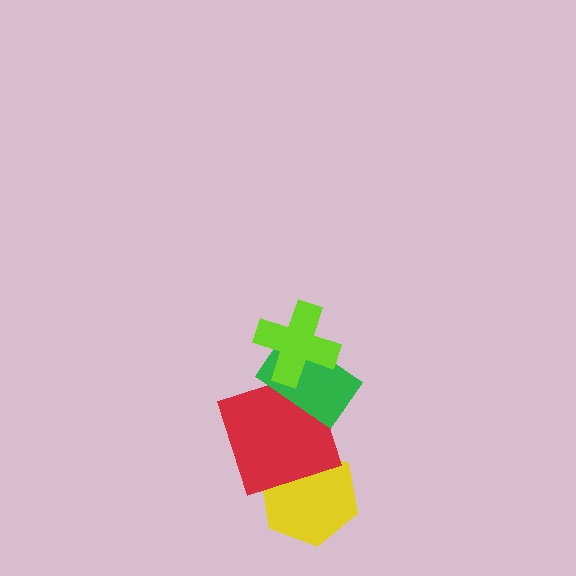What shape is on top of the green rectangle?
The lime cross is on top of the green rectangle.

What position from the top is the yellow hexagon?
The yellow hexagon is 4th from the top.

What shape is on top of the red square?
The green rectangle is on top of the red square.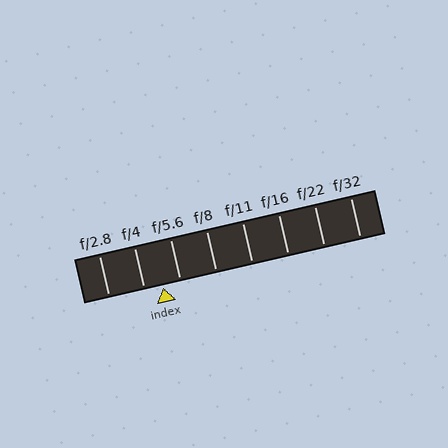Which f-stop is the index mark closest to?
The index mark is closest to f/5.6.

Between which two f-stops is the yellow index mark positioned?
The index mark is between f/4 and f/5.6.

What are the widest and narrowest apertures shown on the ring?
The widest aperture shown is f/2.8 and the narrowest is f/32.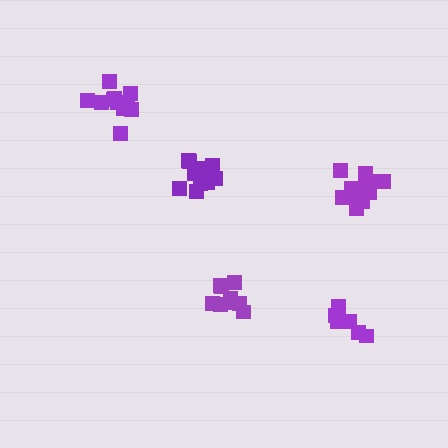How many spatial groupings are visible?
There are 5 spatial groupings.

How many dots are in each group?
Group 1: 9 dots, Group 2: 11 dots, Group 3: 7 dots, Group 4: 12 dots, Group 5: 13 dots (52 total).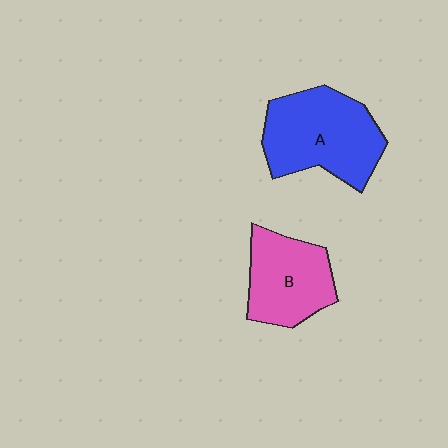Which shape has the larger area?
Shape A (blue).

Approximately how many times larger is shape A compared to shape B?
Approximately 1.3 times.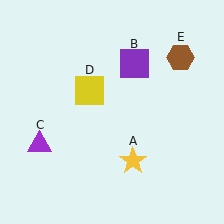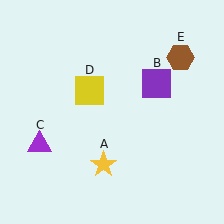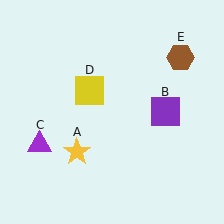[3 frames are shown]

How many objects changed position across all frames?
2 objects changed position: yellow star (object A), purple square (object B).